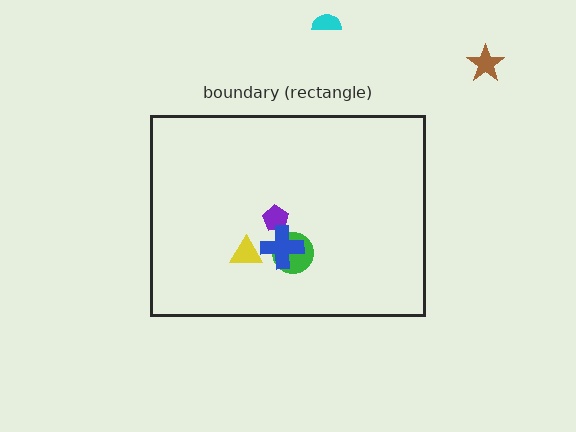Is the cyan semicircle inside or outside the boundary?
Outside.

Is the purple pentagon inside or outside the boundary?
Inside.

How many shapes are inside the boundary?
4 inside, 2 outside.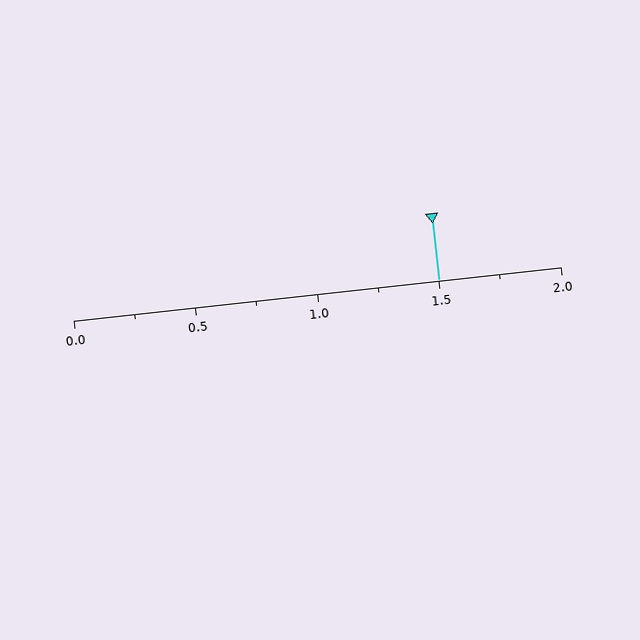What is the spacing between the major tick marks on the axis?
The major ticks are spaced 0.5 apart.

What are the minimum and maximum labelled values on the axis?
The axis runs from 0.0 to 2.0.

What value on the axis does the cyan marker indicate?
The marker indicates approximately 1.5.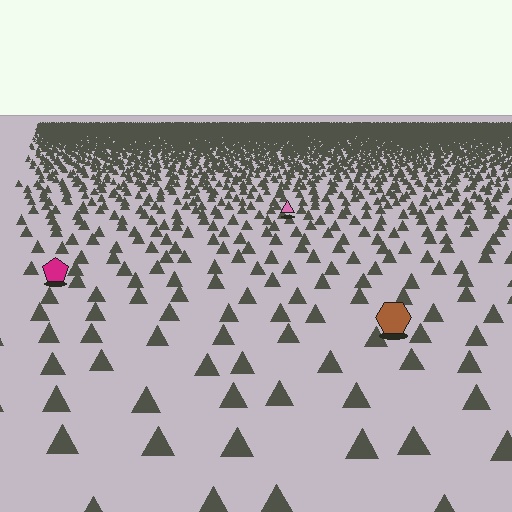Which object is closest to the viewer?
The brown hexagon is closest. The texture marks near it are larger and more spread out.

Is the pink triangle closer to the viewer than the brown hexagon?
No. The brown hexagon is closer — you can tell from the texture gradient: the ground texture is coarser near it.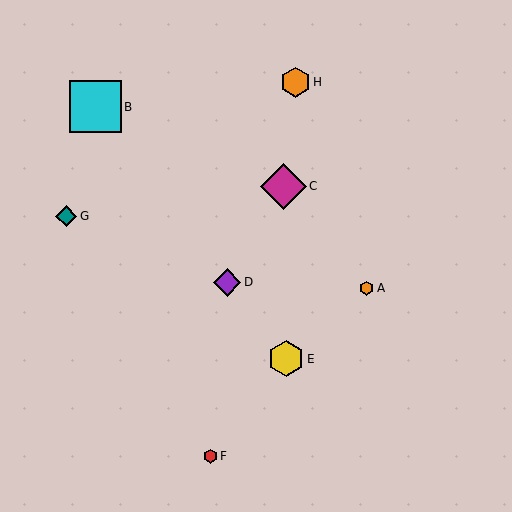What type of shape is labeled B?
Shape B is a cyan square.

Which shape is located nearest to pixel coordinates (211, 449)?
The red hexagon (labeled F) at (210, 456) is nearest to that location.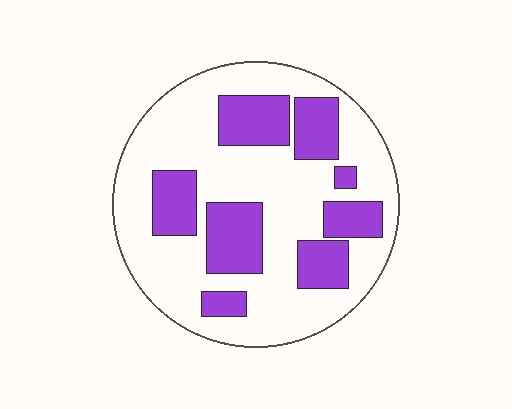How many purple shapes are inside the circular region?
8.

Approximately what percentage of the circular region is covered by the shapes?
Approximately 30%.